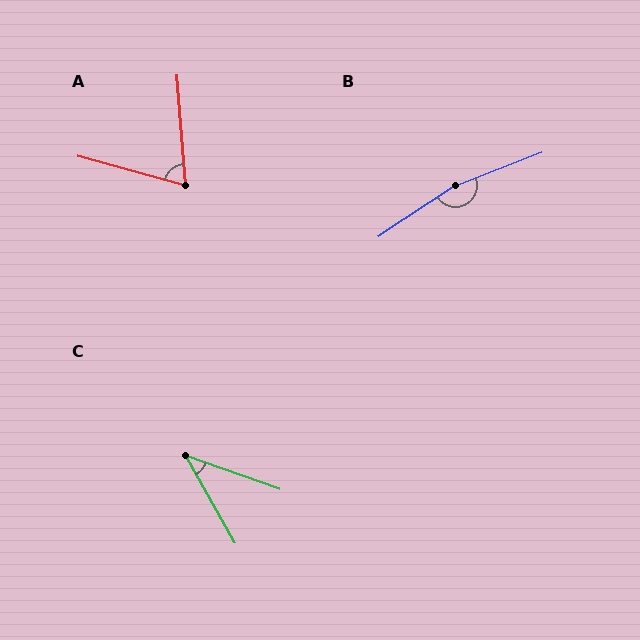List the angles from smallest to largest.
C (41°), A (70°), B (167°).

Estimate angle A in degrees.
Approximately 70 degrees.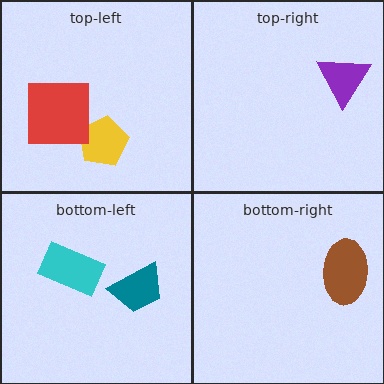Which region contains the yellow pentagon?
The top-left region.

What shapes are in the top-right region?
The purple triangle.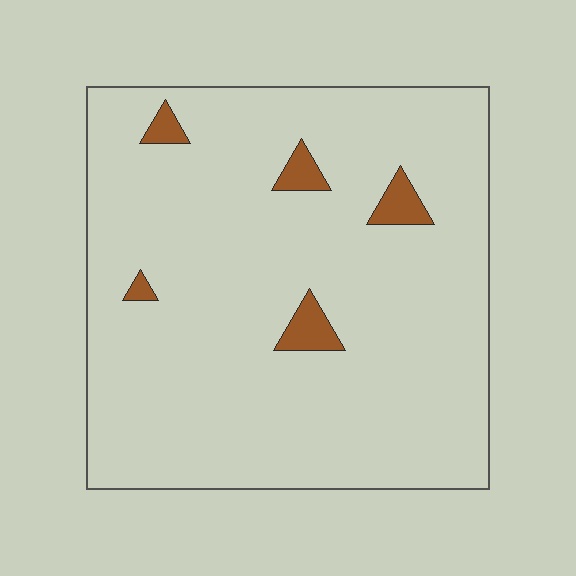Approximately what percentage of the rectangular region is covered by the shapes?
Approximately 5%.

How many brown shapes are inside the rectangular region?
5.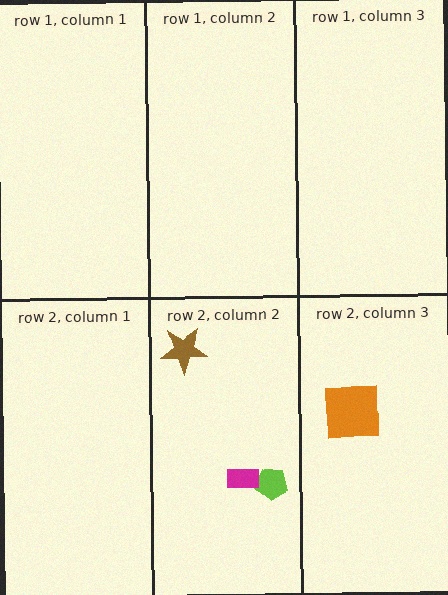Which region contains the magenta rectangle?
The row 2, column 2 region.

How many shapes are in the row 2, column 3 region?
1.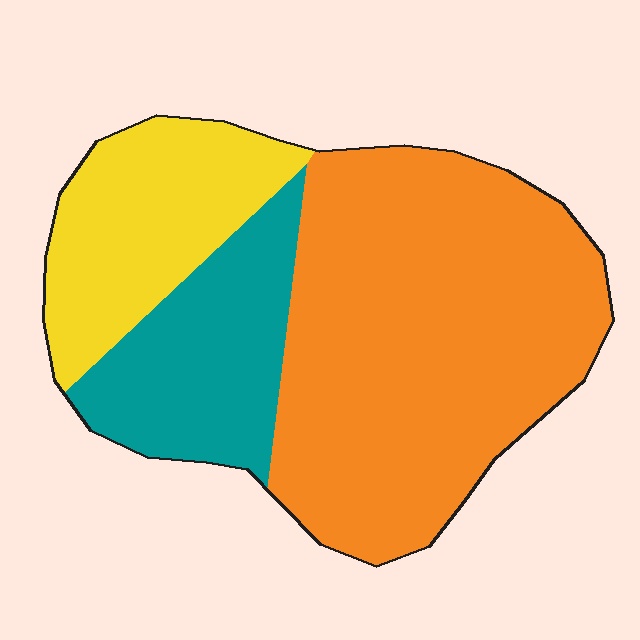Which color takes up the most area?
Orange, at roughly 60%.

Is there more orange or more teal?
Orange.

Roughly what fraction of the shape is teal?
Teal takes up about one fifth (1/5) of the shape.